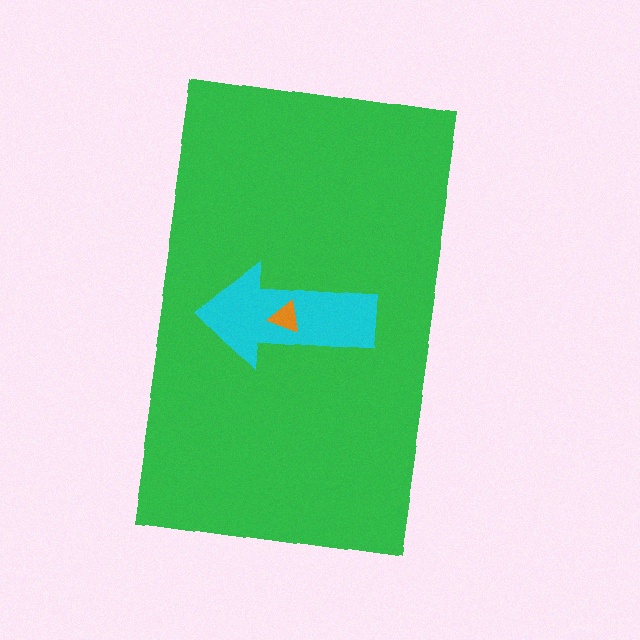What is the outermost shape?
The green rectangle.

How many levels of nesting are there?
3.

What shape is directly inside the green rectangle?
The cyan arrow.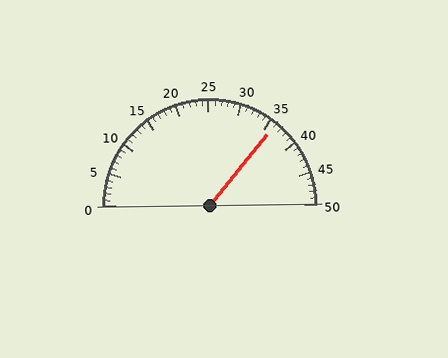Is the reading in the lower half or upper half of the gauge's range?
The reading is in the upper half of the range (0 to 50).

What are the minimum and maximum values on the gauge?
The gauge ranges from 0 to 50.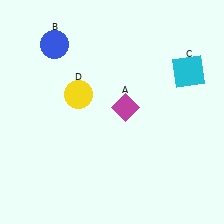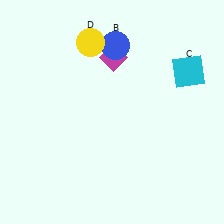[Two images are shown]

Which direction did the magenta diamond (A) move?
The magenta diamond (A) moved up.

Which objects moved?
The objects that moved are: the magenta diamond (A), the blue circle (B), the yellow circle (D).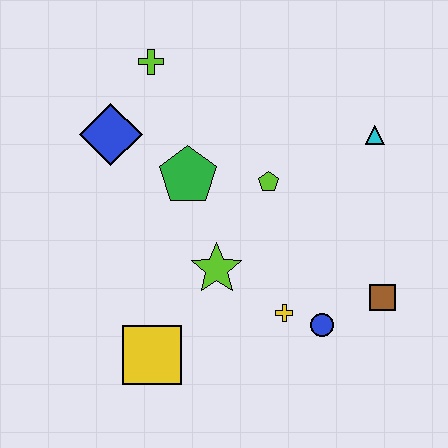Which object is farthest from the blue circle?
The lime cross is farthest from the blue circle.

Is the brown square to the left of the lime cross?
No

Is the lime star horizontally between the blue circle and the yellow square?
Yes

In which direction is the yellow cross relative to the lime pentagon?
The yellow cross is below the lime pentagon.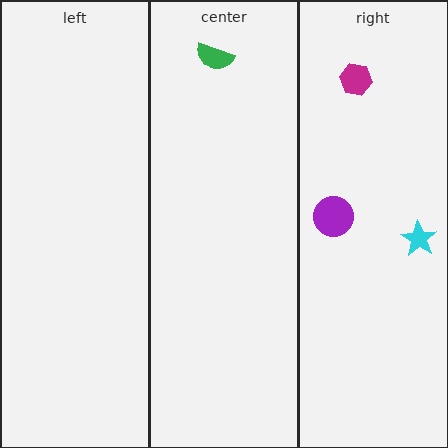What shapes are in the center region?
The green semicircle.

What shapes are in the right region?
The purple circle, the cyan star, the magenta hexagon.